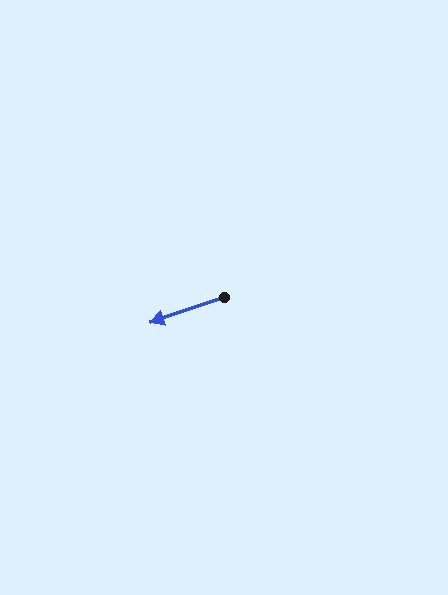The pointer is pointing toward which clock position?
Roughly 8 o'clock.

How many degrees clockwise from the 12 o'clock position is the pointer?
Approximately 252 degrees.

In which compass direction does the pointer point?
West.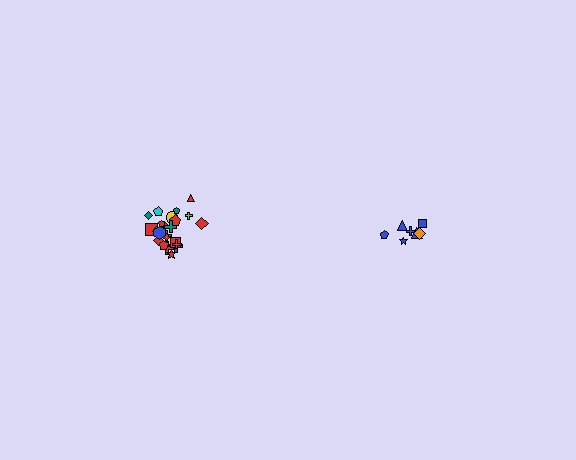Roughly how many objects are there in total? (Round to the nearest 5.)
Roughly 30 objects in total.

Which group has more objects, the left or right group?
The left group.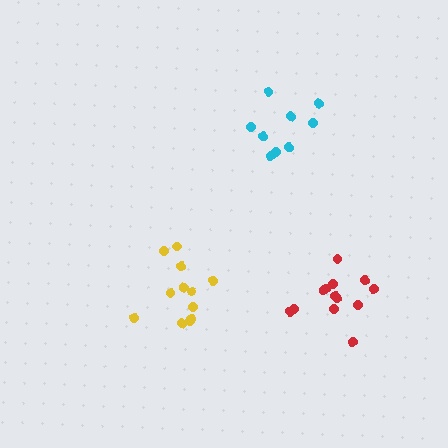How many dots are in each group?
Group 1: 14 dots, Group 2: 12 dots, Group 3: 9 dots (35 total).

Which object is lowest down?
The yellow cluster is bottommost.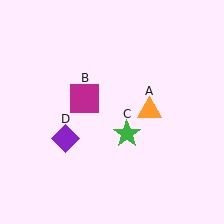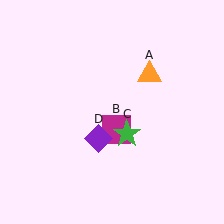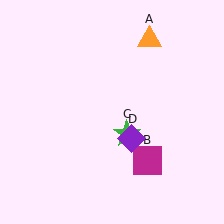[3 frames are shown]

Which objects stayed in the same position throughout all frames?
Green star (object C) remained stationary.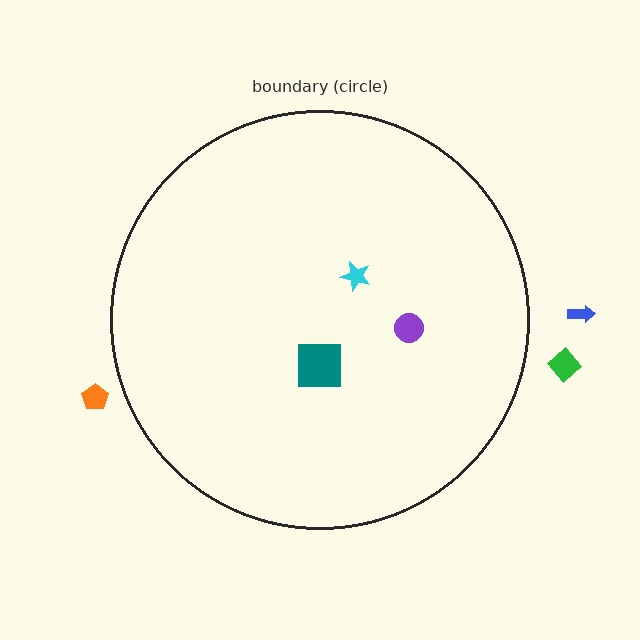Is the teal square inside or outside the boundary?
Inside.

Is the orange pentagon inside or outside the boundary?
Outside.